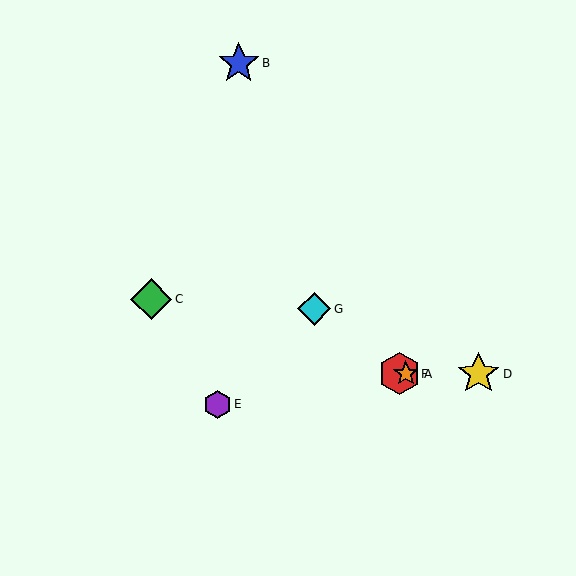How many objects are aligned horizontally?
3 objects (A, D, F) are aligned horizontally.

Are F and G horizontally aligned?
No, F is at y≈374 and G is at y≈309.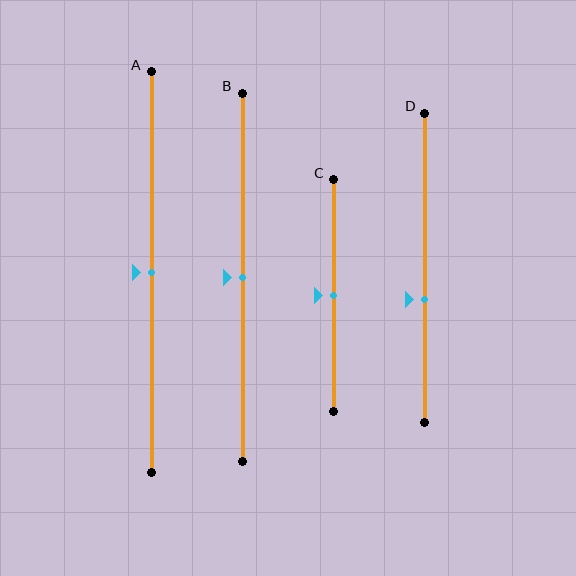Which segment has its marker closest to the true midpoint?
Segment A has its marker closest to the true midpoint.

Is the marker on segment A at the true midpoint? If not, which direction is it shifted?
Yes, the marker on segment A is at the true midpoint.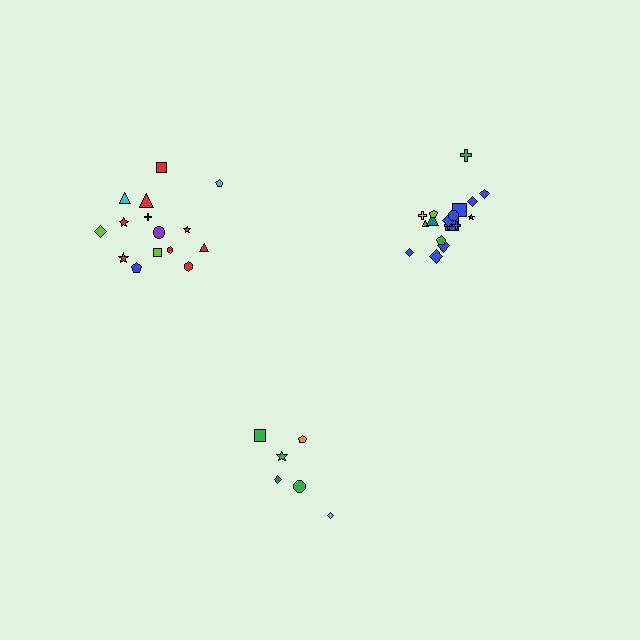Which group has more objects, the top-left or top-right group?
The top-right group.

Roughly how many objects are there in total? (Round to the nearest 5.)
Roughly 40 objects in total.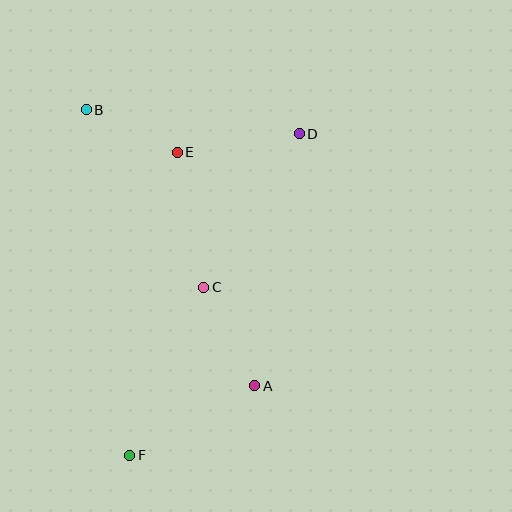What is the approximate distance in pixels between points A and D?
The distance between A and D is approximately 256 pixels.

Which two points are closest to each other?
Points B and E are closest to each other.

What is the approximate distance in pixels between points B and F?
The distance between B and F is approximately 348 pixels.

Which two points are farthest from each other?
Points D and F are farthest from each other.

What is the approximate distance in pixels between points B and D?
The distance between B and D is approximately 214 pixels.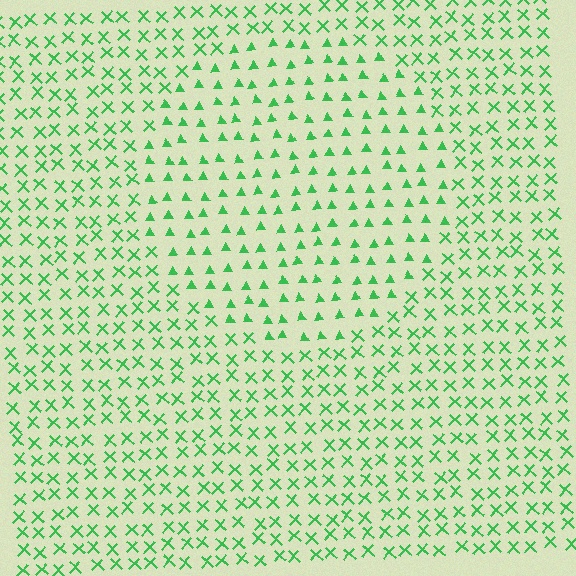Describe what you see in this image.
The image is filled with small green elements arranged in a uniform grid. A circle-shaped region contains triangles, while the surrounding area contains X marks. The boundary is defined purely by the change in element shape.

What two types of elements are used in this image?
The image uses triangles inside the circle region and X marks outside it.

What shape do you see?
I see a circle.